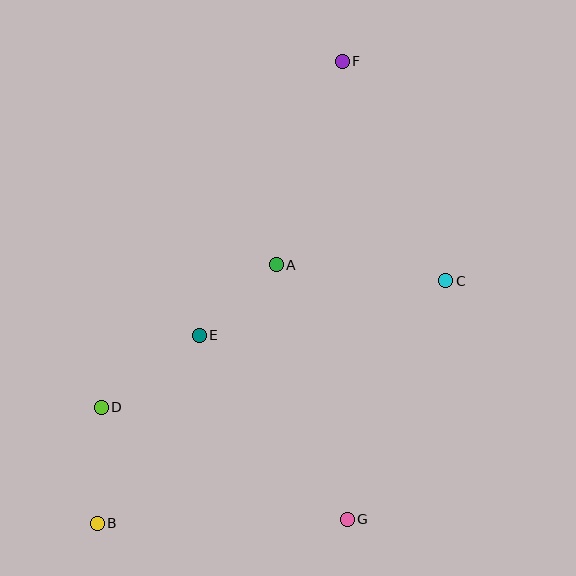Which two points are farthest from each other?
Points B and F are farthest from each other.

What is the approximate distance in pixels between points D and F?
The distance between D and F is approximately 422 pixels.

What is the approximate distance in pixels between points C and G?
The distance between C and G is approximately 258 pixels.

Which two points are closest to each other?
Points A and E are closest to each other.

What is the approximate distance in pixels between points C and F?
The distance between C and F is approximately 243 pixels.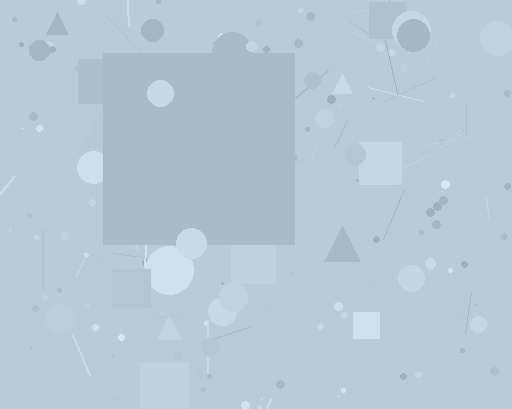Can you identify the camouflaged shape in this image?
The camouflaged shape is a square.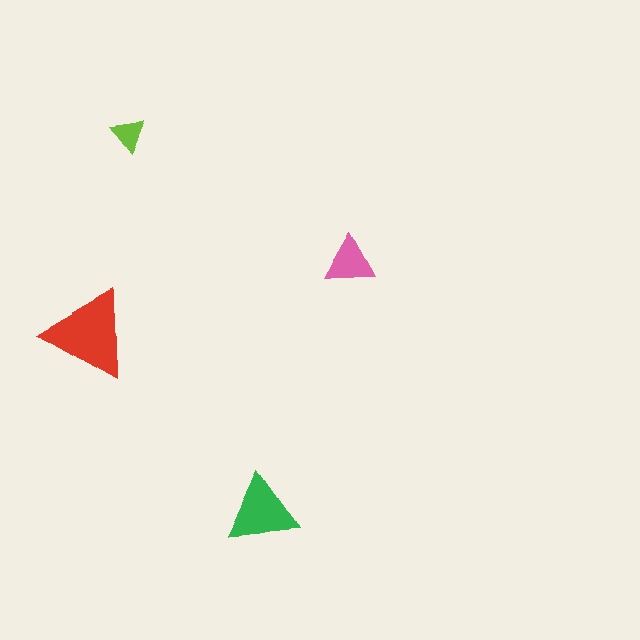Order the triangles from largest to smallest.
the red one, the green one, the pink one, the lime one.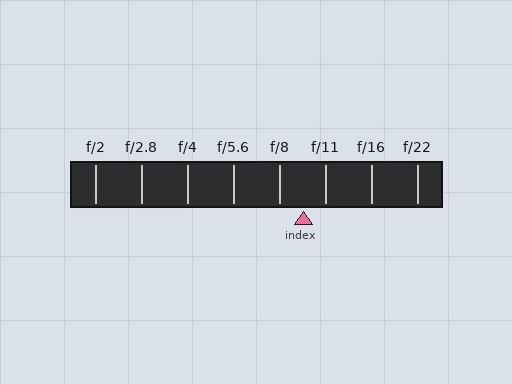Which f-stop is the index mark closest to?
The index mark is closest to f/11.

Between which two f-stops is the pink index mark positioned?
The index mark is between f/8 and f/11.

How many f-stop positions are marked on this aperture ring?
There are 8 f-stop positions marked.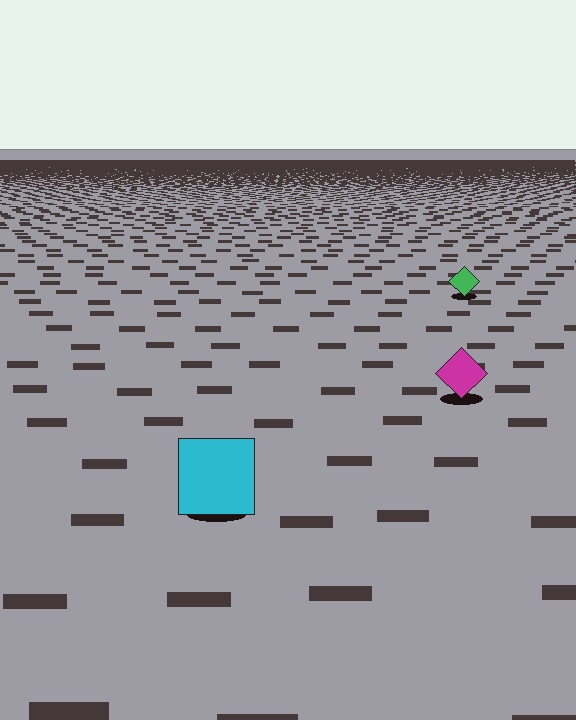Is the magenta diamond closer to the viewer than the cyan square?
No. The cyan square is closer — you can tell from the texture gradient: the ground texture is coarser near it.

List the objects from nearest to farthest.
From nearest to farthest: the cyan square, the magenta diamond, the green diamond.